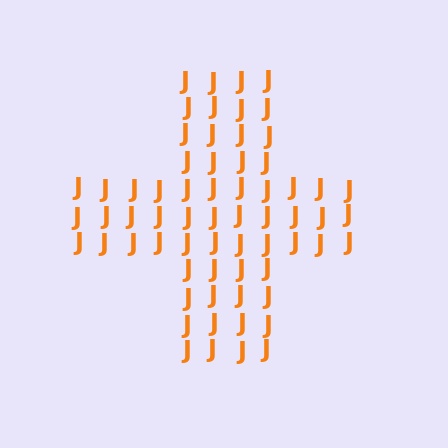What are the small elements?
The small elements are letter J's.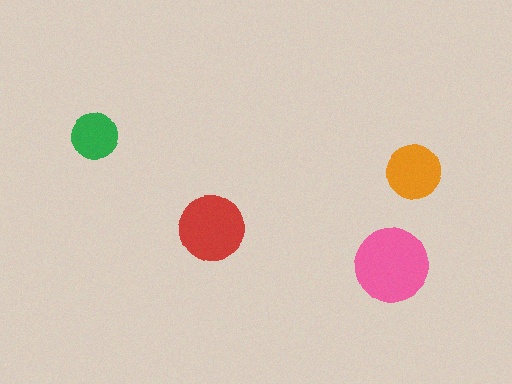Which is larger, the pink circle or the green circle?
The pink one.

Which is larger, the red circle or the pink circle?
The pink one.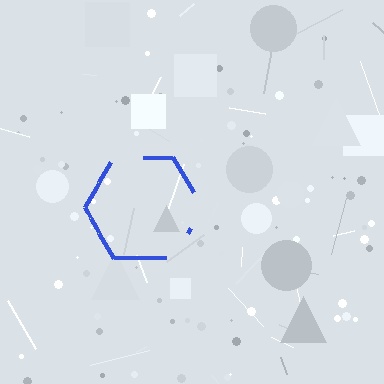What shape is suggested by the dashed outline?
The dashed outline suggests a hexagon.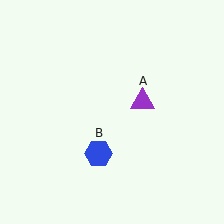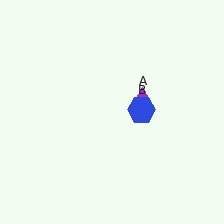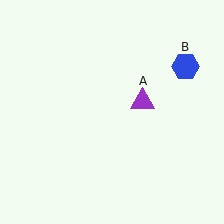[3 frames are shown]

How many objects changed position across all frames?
1 object changed position: blue hexagon (object B).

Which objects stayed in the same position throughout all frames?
Purple triangle (object A) remained stationary.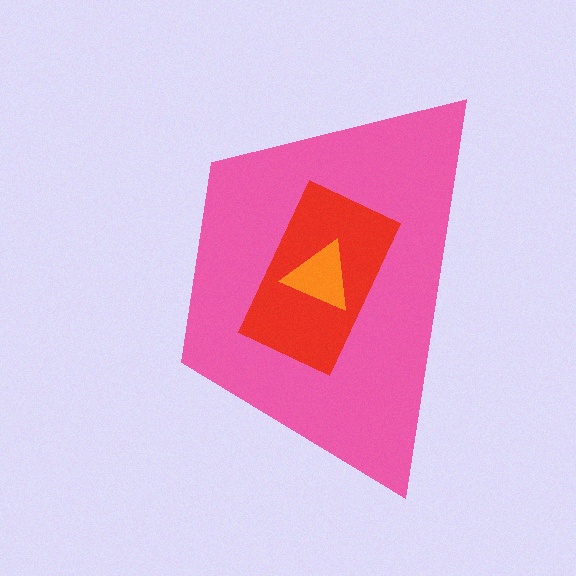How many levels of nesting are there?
3.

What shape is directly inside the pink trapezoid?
The red rectangle.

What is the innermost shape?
The orange triangle.